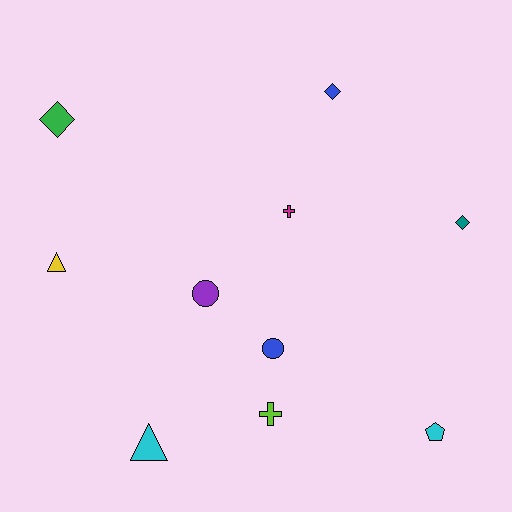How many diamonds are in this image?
There are 3 diamonds.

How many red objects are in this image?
There are no red objects.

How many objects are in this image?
There are 10 objects.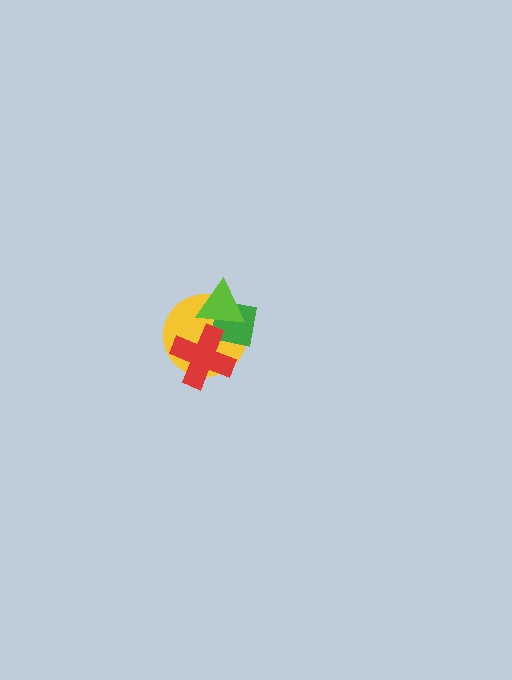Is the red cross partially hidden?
No, no other shape covers it.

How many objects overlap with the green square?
3 objects overlap with the green square.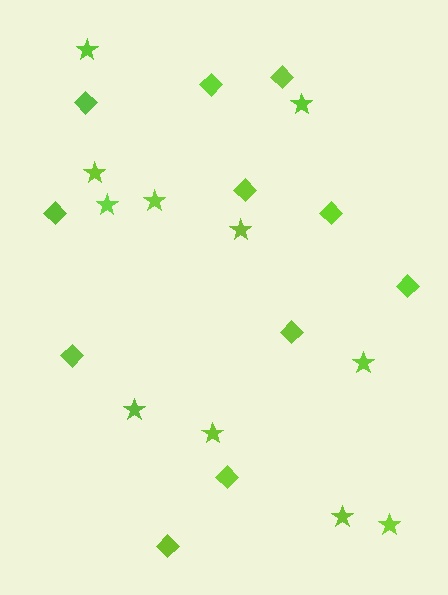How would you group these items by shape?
There are 2 groups: one group of diamonds (11) and one group of stars (11).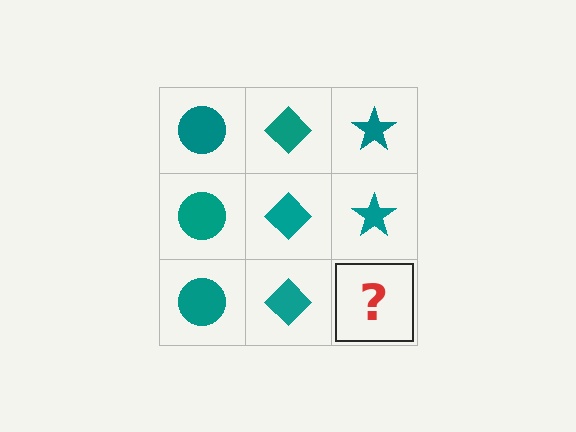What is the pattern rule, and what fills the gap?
The rule is that each column has a consistent shape. The gap should be filled with a teal star.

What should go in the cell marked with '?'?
The missing cell should contain a teal star.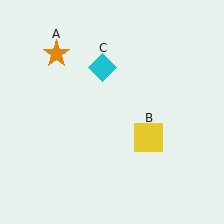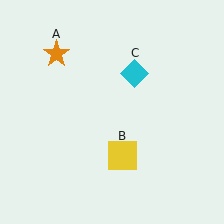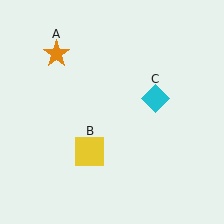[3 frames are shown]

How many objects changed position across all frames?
2 objects changed position: yellow square (object B), cyan diamond (object C).